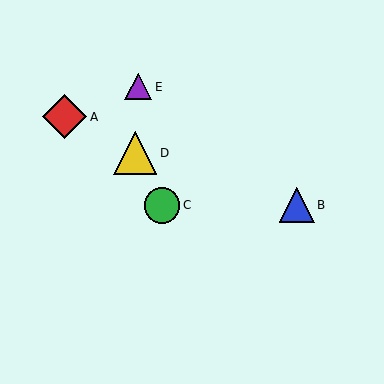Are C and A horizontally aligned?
No, C is at y≈205 and A is at y≈117.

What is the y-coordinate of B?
Object B is at y≈205.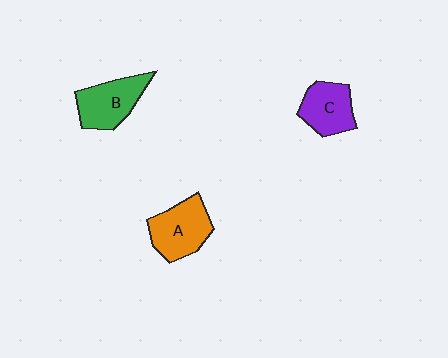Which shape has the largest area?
Shape A (orange).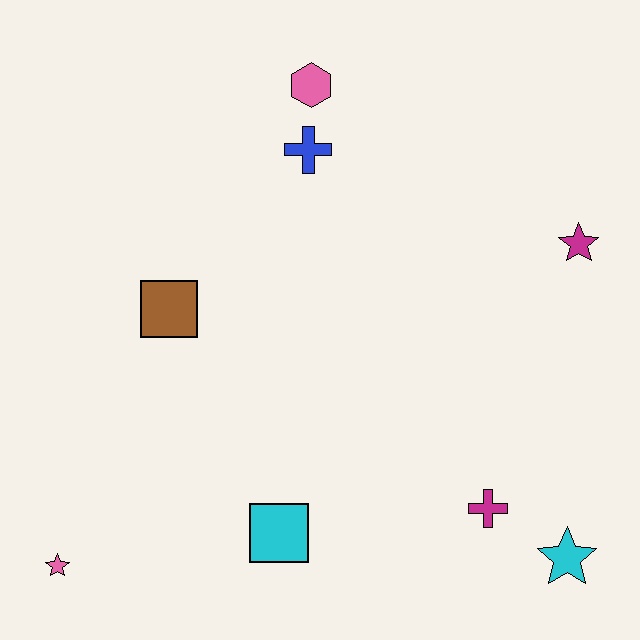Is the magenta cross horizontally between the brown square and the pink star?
No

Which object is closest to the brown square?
The blue cross is closest to the brown square.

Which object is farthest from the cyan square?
The pink hexagon is farthest from the cyan square.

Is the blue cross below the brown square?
No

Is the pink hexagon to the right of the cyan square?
Yes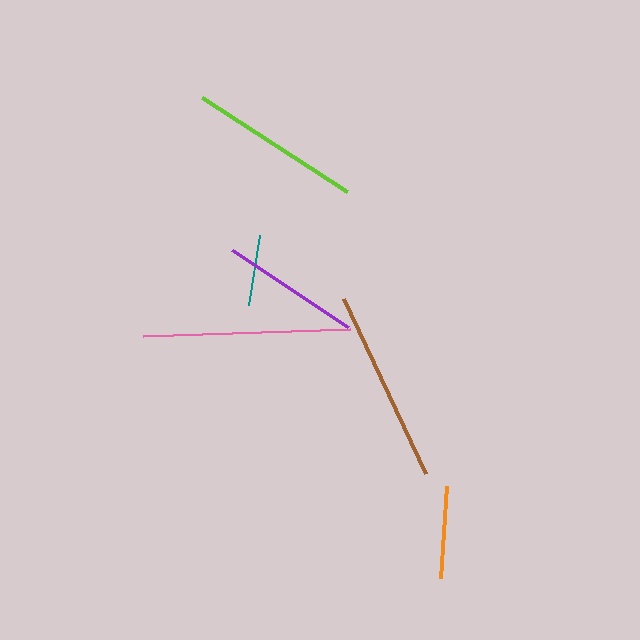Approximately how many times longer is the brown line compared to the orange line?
The brown line is approximately 2.1 times the length of the orange line.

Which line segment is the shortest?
The teal line is the shortest at approximately 71 pixels.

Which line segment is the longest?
The pink line is the longest at approximately 207 pixels.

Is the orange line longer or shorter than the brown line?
The brown line is longer than the orange line.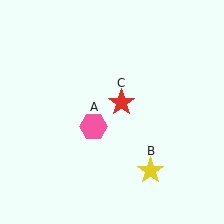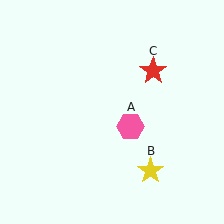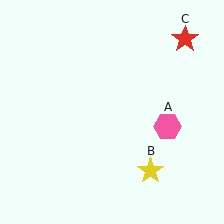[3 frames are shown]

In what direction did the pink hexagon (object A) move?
The pink hexagon (object A) moved right.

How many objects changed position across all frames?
2 objects changed position: pink hexagon (object A), red star (object C).